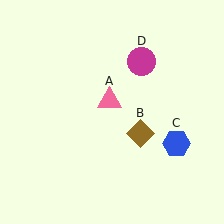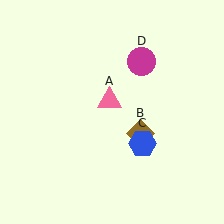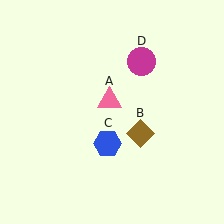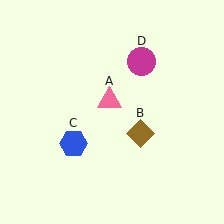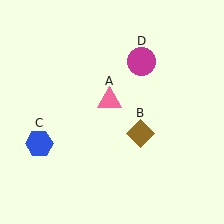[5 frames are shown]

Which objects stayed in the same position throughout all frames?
Pink triangle (object A) and brown diamond (object B) and magenta circle (object D) remained stationary.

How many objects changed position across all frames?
1 object changed position: blue hexagon (object C).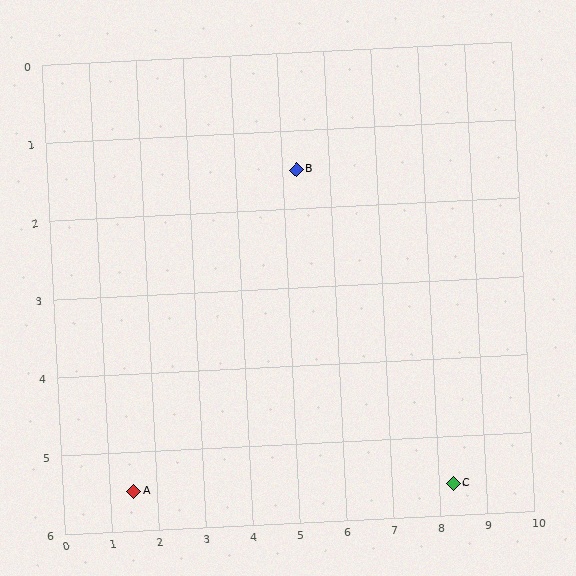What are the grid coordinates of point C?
Point C is at approximately (8.3, 5.6).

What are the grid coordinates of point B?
Point B is at approximately (5.3, 1.5).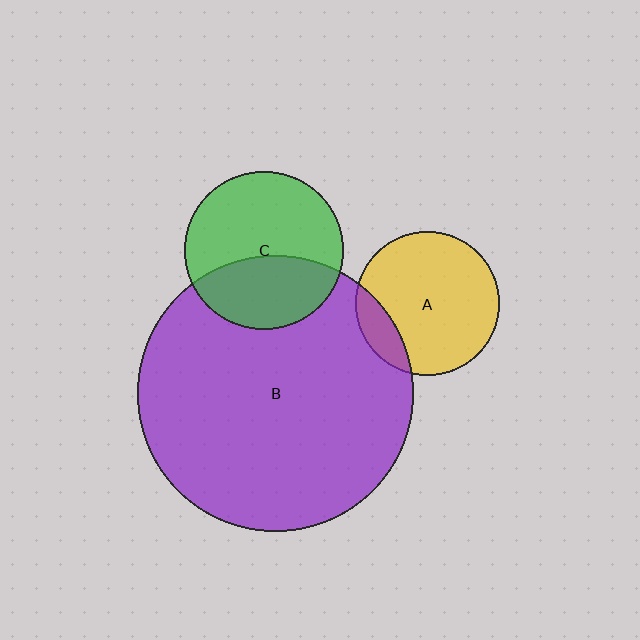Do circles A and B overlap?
Yes.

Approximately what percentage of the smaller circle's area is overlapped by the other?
Approximately 15%.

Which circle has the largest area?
Circle B (purple).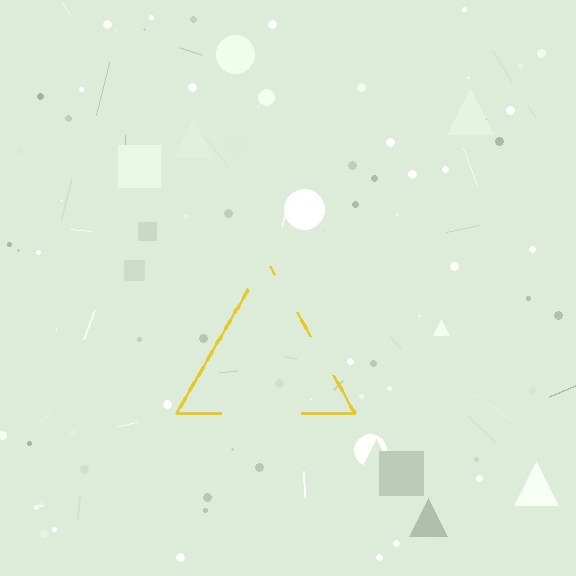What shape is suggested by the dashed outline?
The dashed outline suggests a triangle.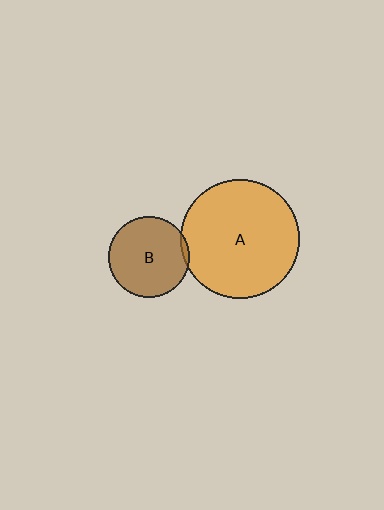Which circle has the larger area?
Circle A (orange).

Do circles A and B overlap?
Yes.